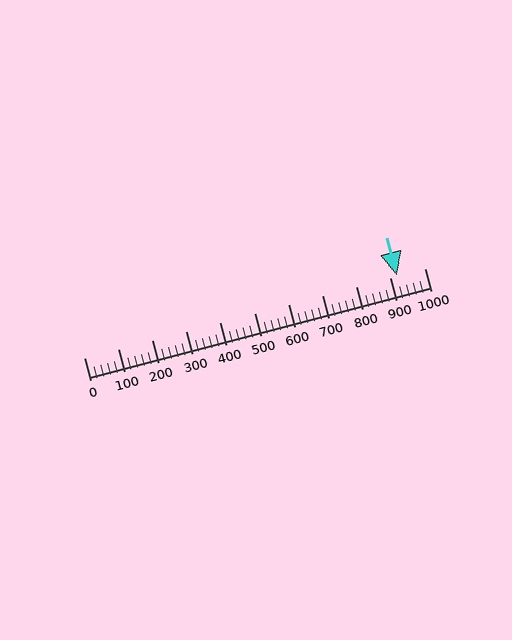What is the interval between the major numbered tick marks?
The major tick marks are spaced 100 units apart.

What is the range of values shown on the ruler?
The ruler shows values from 0 to 1000.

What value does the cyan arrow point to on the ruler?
The cyan arrow points to approximately 920.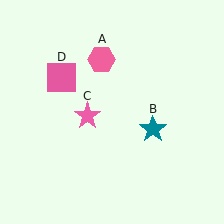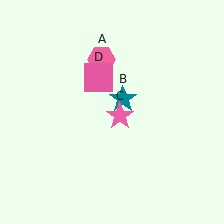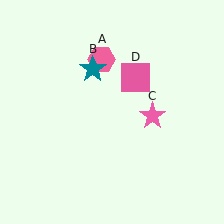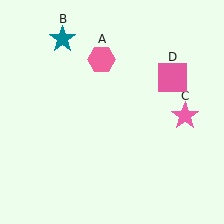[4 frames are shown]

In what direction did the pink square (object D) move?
The pink square (object D) moved right.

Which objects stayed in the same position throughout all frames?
Pink hexagon (object A) remained stationary.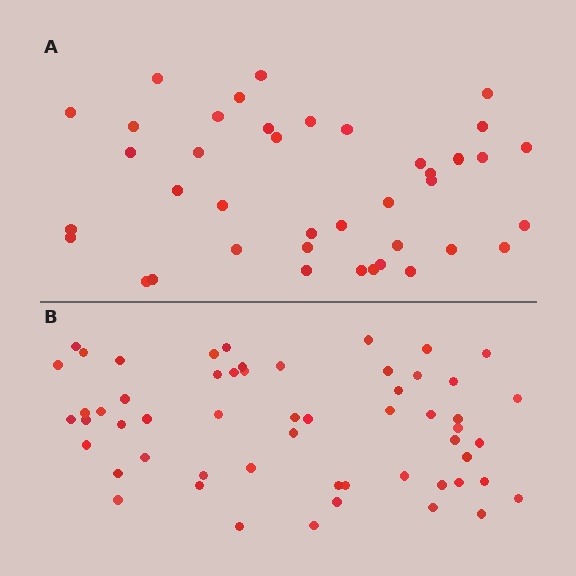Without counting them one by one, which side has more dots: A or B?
Region B (the bottom region) has more dots.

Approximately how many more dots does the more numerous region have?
Region B has approximately 15 more dots than region A.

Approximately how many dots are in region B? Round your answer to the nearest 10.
About 60 dots. (The exact count is 56, which rounds to 60.)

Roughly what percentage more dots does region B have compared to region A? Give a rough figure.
About 40% more.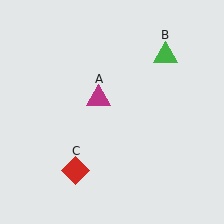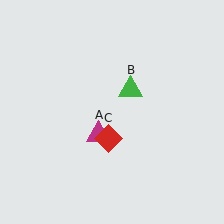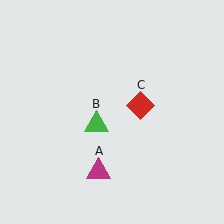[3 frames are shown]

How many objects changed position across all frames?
3 objects changed position: magenta triangle (object A), green triangle (object B), red diamond (object C).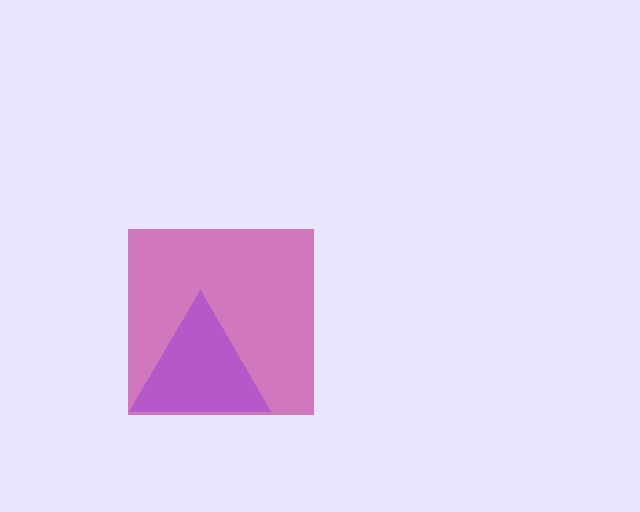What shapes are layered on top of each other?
The layered shapes are: a magenta square, a purple triangle.